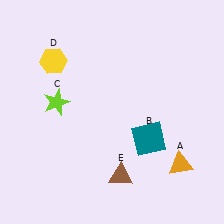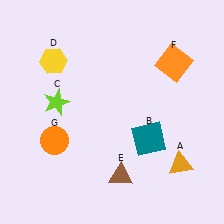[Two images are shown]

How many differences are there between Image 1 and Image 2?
There are 2 differences between the two images.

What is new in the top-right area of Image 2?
An orange square (F) was added in the top-right area of Image 2.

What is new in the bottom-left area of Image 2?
An orange circle (G) was added in the bottom-left area of Image 2.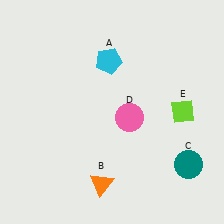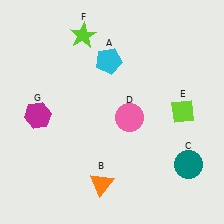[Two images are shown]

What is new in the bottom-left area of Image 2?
A magenta hexagon (G) was added in the bottom-left area of Image 2.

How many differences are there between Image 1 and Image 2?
There are 2 differences between the two images.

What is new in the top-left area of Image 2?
A lime star (F) was added in the top-left area of Image 2.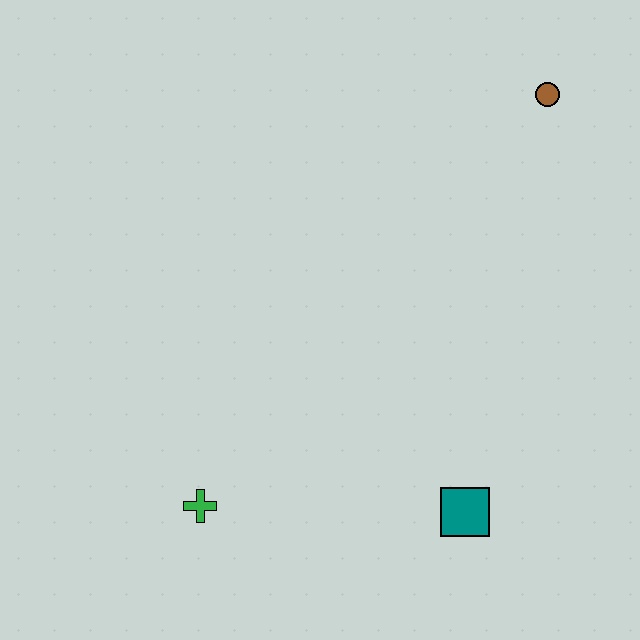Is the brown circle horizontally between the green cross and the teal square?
No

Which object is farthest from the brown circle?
The green cross is farthest from the brown circle.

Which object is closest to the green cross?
The teal square is closest to the green cross.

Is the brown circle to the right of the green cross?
Yes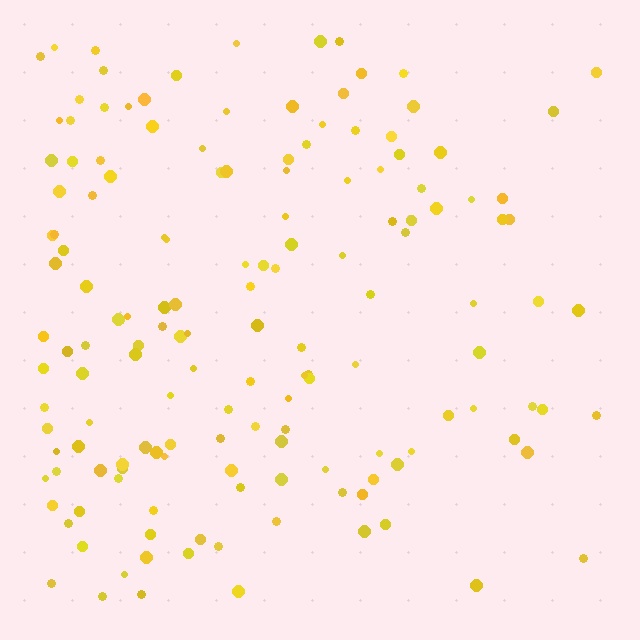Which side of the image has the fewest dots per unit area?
The right.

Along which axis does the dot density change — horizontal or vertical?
Horizontal.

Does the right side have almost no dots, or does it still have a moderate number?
Still a moderate number, just noticeably fewer than the left.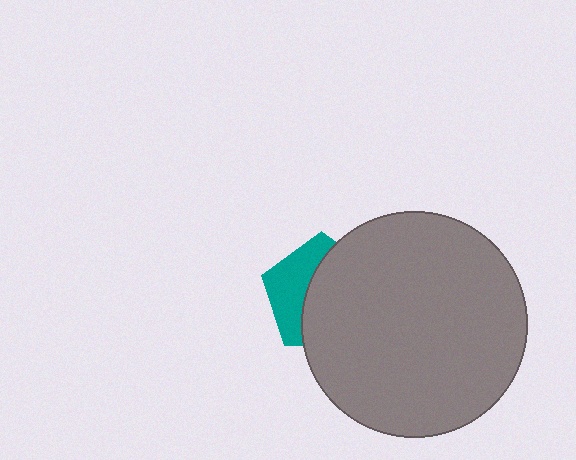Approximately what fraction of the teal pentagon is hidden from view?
Roughly 62% of the teal pentagon is hidden behind the gray circle.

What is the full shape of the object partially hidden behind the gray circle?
The partially hidden object is a teal pentagon.